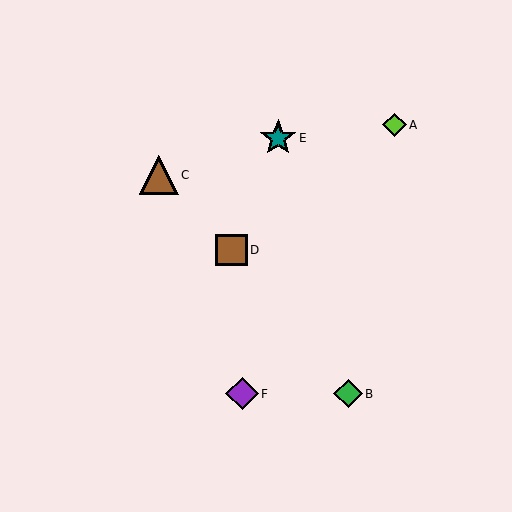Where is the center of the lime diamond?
The center of the lime diamond is at (395, 125).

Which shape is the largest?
The brown triangle (labeled C) is the largest.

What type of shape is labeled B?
Shape B is a green diamond.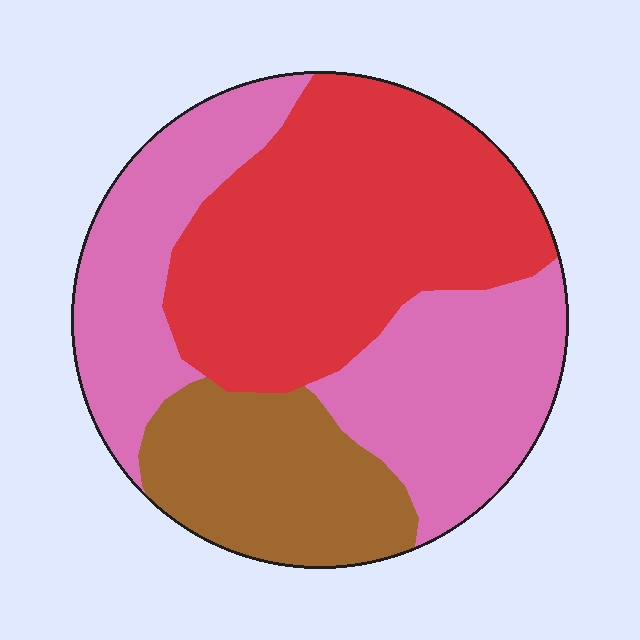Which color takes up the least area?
Brown, at roughly 20%.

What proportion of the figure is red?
Red covers around 40% of the figure.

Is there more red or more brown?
Red.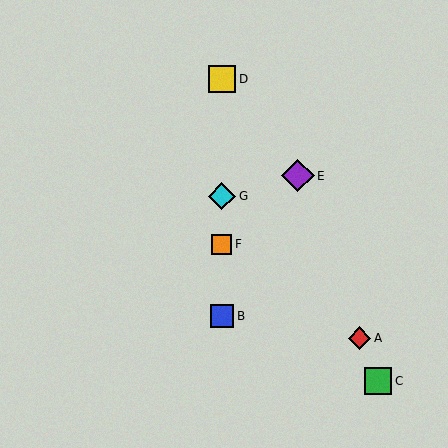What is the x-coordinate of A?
Object A is at x≈360.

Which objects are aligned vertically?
Objects B, D, F, G are aligned vertically.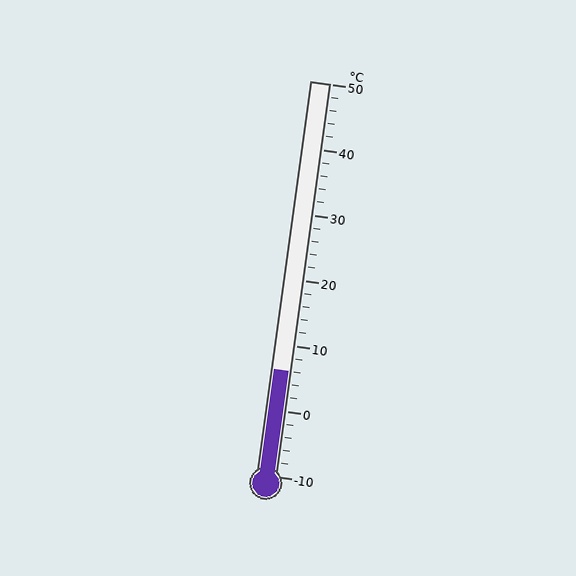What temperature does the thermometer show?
The thermometer shows approximately 6°C.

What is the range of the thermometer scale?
The thermometer scale ranges from -10°C to 50°C.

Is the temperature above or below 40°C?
The temperature is below 40°C.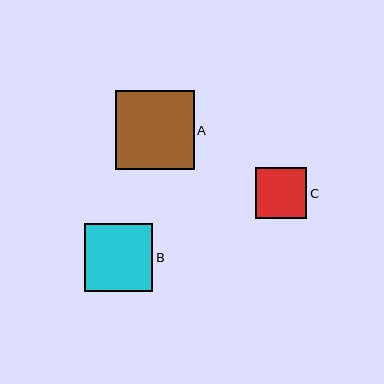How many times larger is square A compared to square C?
Square A is approximately 1.5 times the size of square C.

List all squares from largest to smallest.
From largest to smallest: A, B, C.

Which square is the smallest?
Square C is the smallest with a size of approximately 51 pixels.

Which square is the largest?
Square A is the largest with a size of approximately 79 pixels.